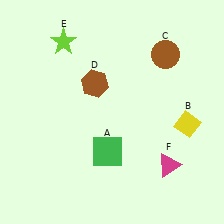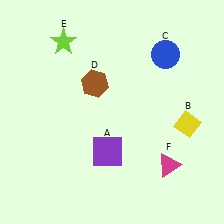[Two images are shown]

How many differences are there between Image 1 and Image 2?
There are 2 differences between the two images.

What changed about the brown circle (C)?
In Image 1, C is brown. In Image 2, it changed to blue.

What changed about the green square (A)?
In Image 1, A is green. In Image 2, it changed to purple.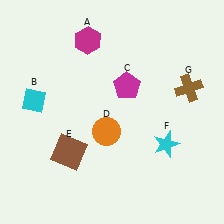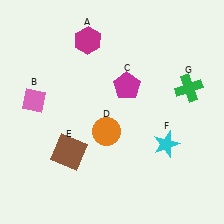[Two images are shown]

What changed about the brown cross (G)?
In Image 1, G is brown. In Image 2, it changed to green.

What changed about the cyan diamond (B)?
In Image 1, B is cyan. In Image 2, it changed to pink.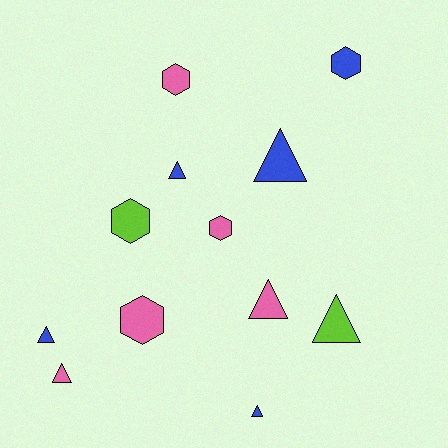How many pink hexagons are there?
There are 3 pink hexagons.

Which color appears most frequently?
Blue, with 5 objects.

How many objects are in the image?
There are 12 objects.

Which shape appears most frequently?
Triangle, with 7 objects.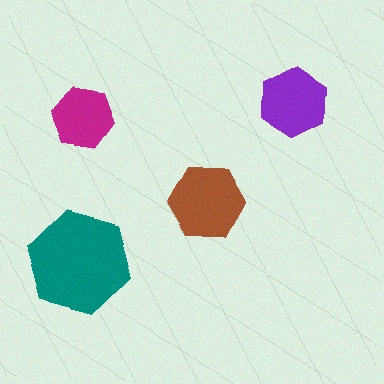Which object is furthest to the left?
The magenta hexagon is leftmost.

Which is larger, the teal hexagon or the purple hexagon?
The teal one.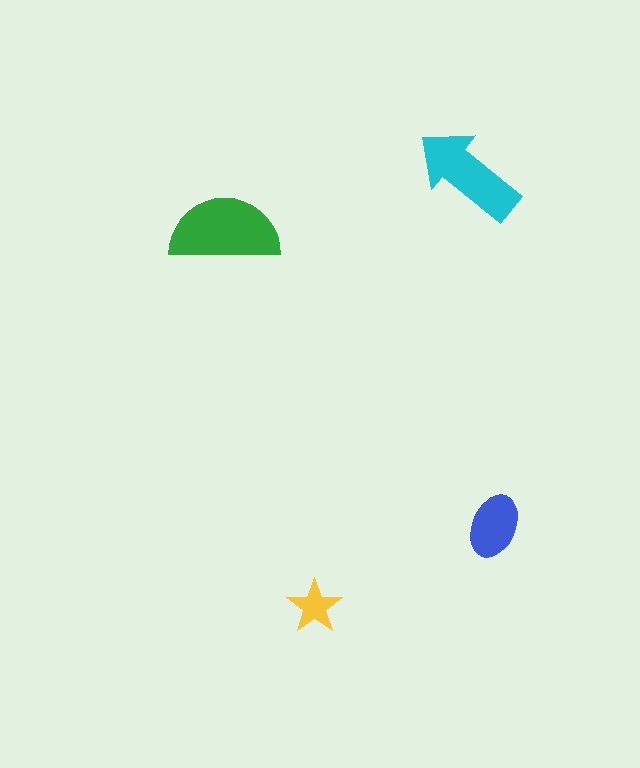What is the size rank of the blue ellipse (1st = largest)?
3rd.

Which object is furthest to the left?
The green semicircle is leftmost.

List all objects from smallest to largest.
The yellow star, the blue ellipse, the cyan arrow, the green semicircle.